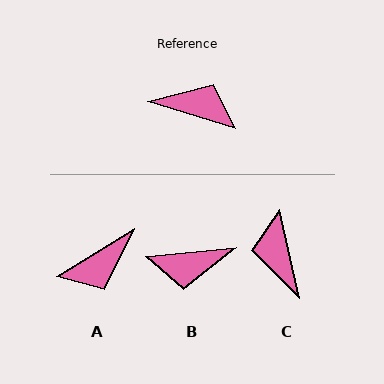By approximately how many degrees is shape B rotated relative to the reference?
Approximately 157 degrees clockwise.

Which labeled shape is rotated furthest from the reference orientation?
B, about 157 degrees away.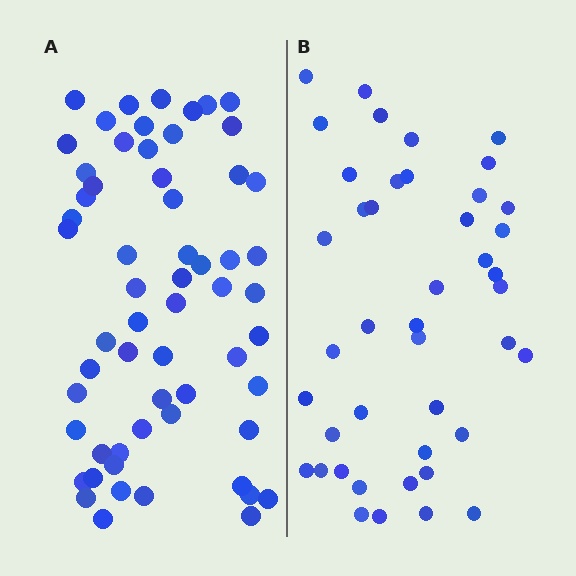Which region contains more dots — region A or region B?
Region A (the left region) has more dots.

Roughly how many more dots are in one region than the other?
Region A has approximately 15 more dots than region B.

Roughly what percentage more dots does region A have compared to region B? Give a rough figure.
About 40% more.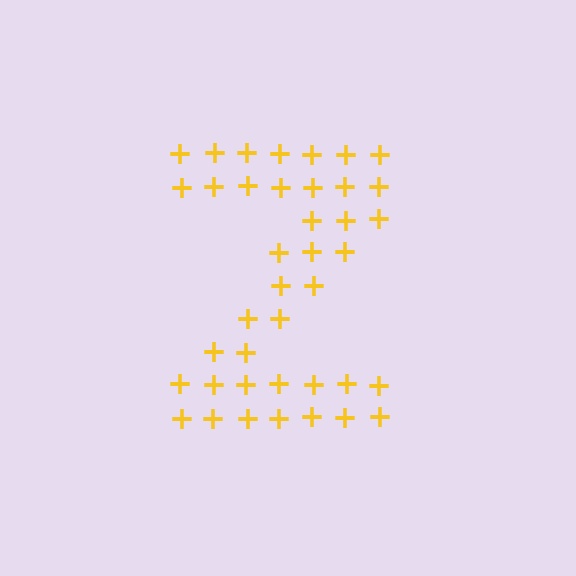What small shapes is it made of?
It is made of small plus signs.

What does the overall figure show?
The overall figure shows the letter Z.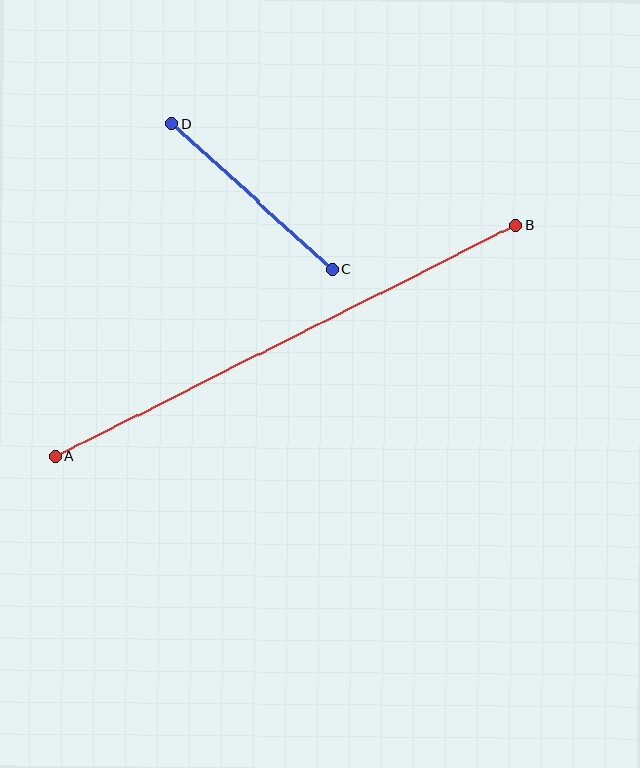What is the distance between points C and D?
The distance is approximately 217 pixels.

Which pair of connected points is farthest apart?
Points A and B are farthest apart.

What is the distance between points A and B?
The distance is approximately 515 pixels.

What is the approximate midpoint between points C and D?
The midpoint is at approximately (252, 196) pixels.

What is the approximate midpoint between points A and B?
The midpoint is at approximately (286, 341) pixels.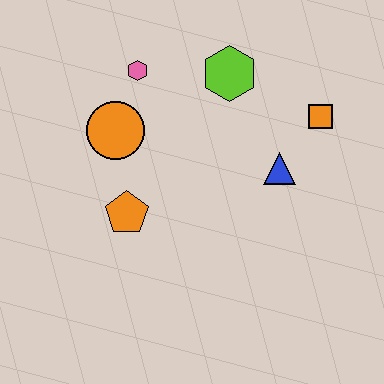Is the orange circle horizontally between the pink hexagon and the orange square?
No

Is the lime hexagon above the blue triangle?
Yes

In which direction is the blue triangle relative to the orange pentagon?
The blue triangle is to the right of the orange pentagon.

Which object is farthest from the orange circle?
The orange square is farthest from the orange circle.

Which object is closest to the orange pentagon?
The orange circle is closest to the orange pentagon.